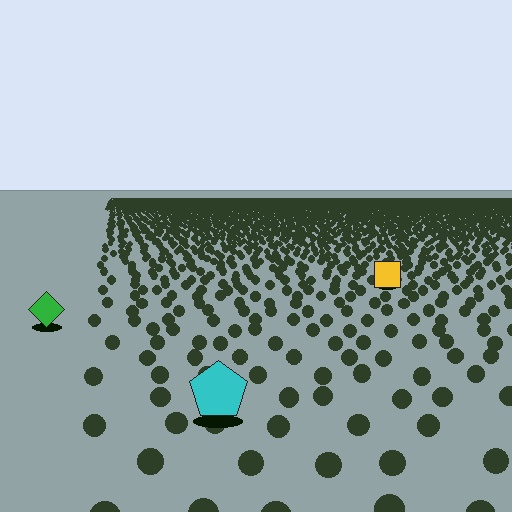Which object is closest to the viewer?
The cyan pentagon is closest. The texture marks near it are larger and more spread out.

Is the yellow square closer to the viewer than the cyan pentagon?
No. The cyan pentagon is closer — you can tell from the texture gradient: the ground texture is coarser near it.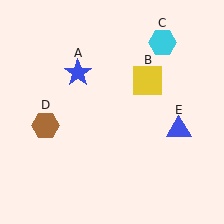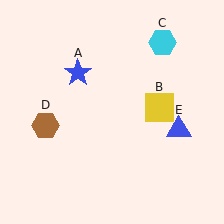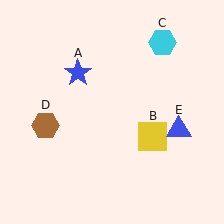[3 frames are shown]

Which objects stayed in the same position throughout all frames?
Blue star (object A) and cyan hexagon (object C) and brown hexagon (object D) and blue triangle (object E) remained stationary.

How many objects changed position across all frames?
1 object changed position: yellow square (object B).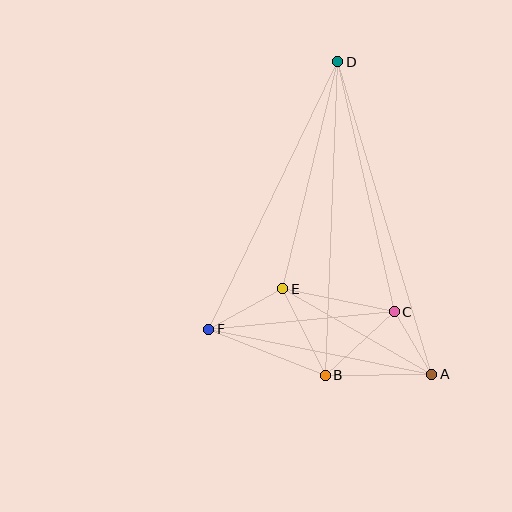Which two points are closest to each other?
Points A and C are closest to each other.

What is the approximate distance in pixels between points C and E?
The distance between C and E is approximately 114 pixels.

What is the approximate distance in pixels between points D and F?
The distance between D and F is approximately 297 pixels.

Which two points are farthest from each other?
Points A and D are farthest from each other.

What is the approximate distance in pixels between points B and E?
The distance between B and E is approximately 96 pixels.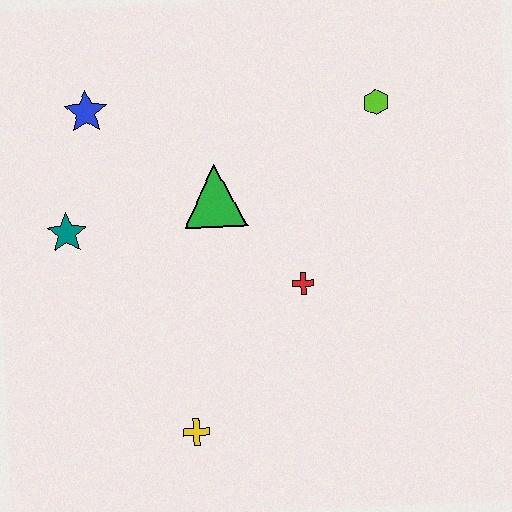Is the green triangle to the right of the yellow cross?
Yes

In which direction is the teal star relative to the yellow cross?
The teal star is above the yellow cross.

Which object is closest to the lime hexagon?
The green triangle is closest to the lime hexagon.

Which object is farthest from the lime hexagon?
The yellow cross is farthest from the lime hexagon.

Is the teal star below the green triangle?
Yes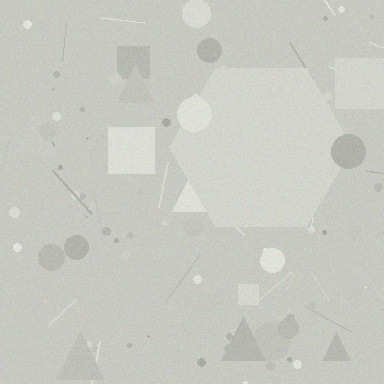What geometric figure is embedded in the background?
A hexagon is embedded in the background.